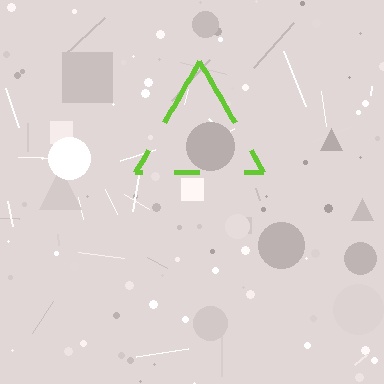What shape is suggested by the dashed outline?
The dashed outline suggests a triangle.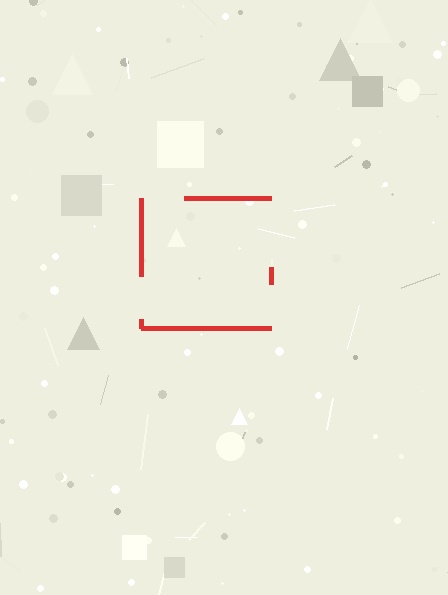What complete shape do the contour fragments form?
The contour fragments form a square.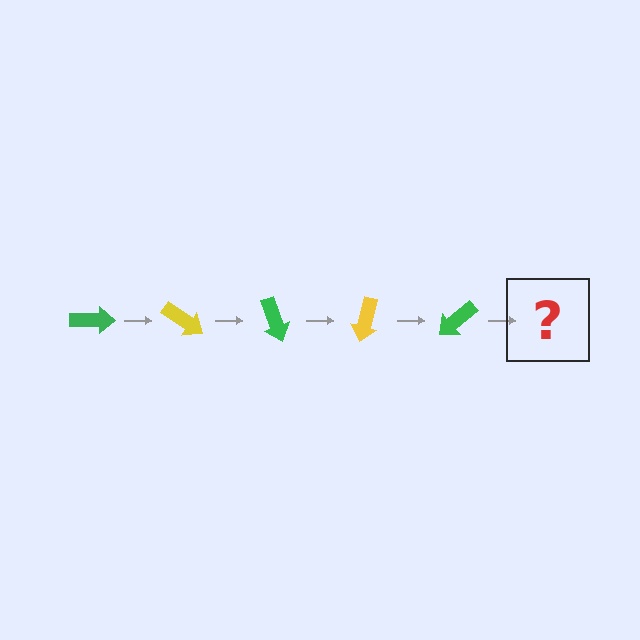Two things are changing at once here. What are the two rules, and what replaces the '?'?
The two rules are that it rotates 35 degrees each step and the color cycles through green and yellow. The '?' should be a yellow arrow, rotated 175 degrees from the start.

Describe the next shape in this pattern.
It should be a yellow arrow, rotated 175 degrees from the start.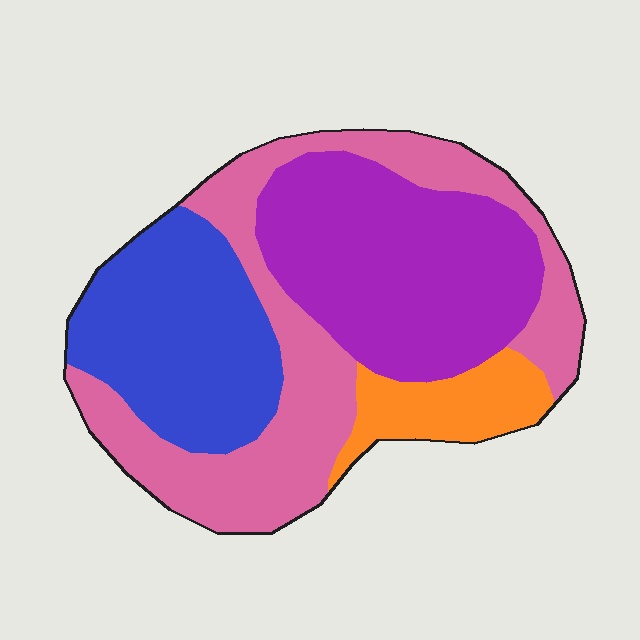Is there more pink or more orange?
Pink.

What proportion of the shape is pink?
Pink takes up between a quarter and a half of the shape.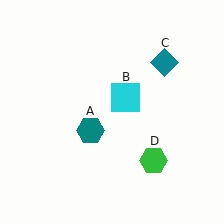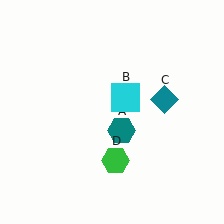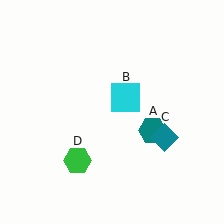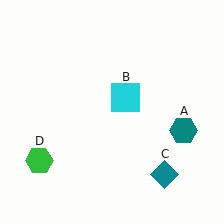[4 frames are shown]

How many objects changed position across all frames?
3 objects changed position: teal hexagon (object A), teal diamond (object C), green hexagon (object D).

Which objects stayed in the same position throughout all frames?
Cyan square (object B) remained stationary.